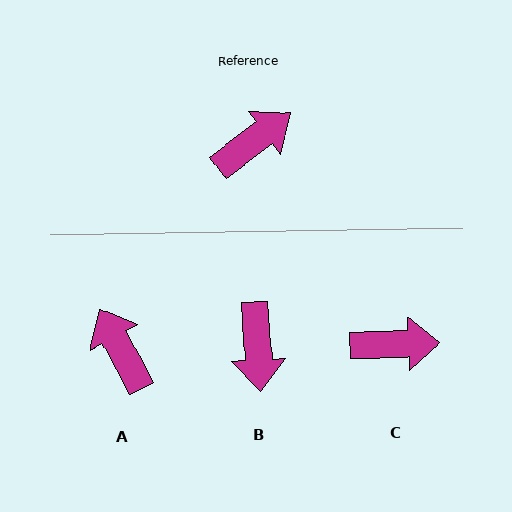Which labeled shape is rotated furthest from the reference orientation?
B, about 123 degrees away.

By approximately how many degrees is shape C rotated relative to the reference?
Approximately 35 degrees clockwise.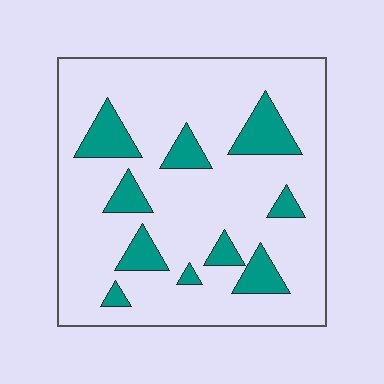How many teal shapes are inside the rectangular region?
10.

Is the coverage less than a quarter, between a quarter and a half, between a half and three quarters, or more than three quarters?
Less than a quarter.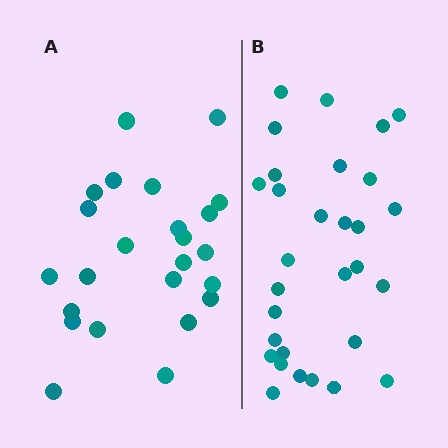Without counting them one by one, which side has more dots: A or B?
Region B (the right region) has more dots.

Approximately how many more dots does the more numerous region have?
Region B has about 6 more dots than region A.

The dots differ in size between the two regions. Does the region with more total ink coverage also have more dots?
No. Region A has more total ink coverage because its dots are larger, but region B actually contains more individual dots. Total area can be misleading — the number of items is what matters here.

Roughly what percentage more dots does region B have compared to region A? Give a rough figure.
About 25% more.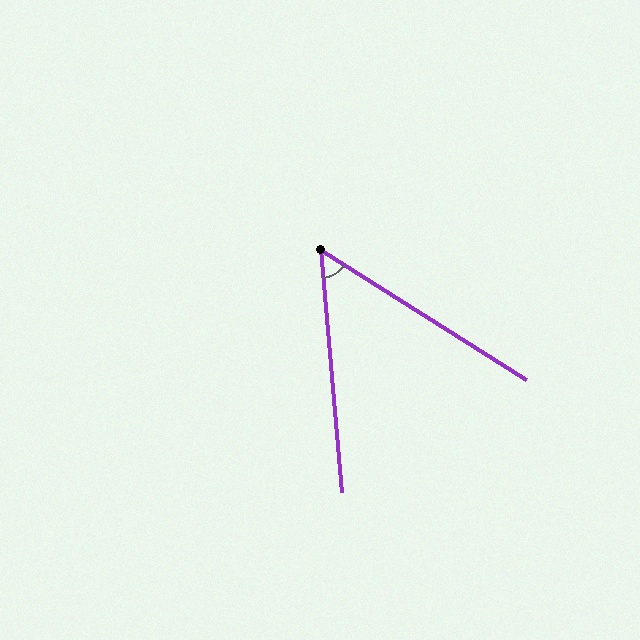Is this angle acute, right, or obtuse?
It is acute.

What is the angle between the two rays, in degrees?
Approximately 53 degrees.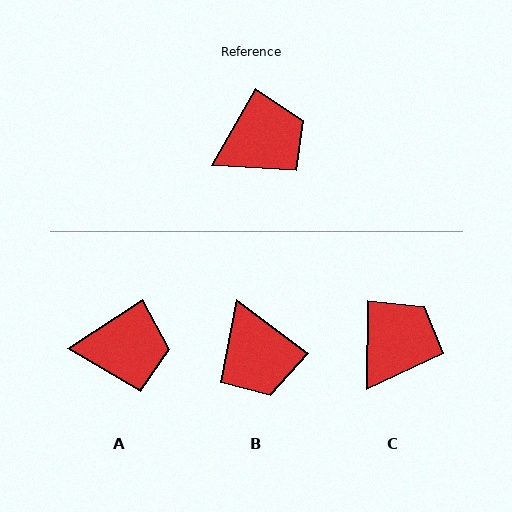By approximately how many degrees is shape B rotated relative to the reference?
Approximately 97 degrees clockwise.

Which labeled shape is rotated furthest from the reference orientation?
B, about 97 degrees away.